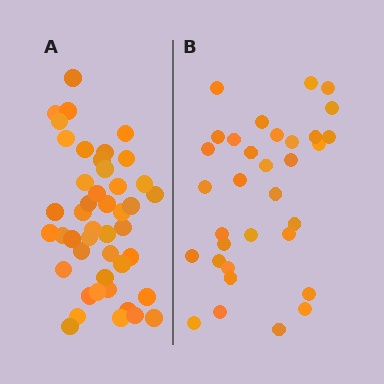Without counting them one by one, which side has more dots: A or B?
Region A (the left region) has more dots.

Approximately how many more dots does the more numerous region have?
Region A has roughly 12 or so more dots than region B.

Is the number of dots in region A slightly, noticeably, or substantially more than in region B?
Region A has noticeably more, but not dramatically so. The ratio is roughly 1.4 to 1.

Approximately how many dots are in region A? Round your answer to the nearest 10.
About 40 dots. (The exact count is 45, which rounds to 40.)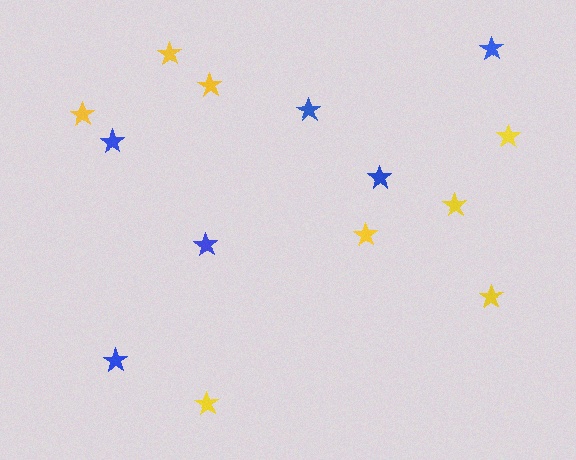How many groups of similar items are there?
There are 2 groups: one group of yellow stars (8) and one group of blue stars (6).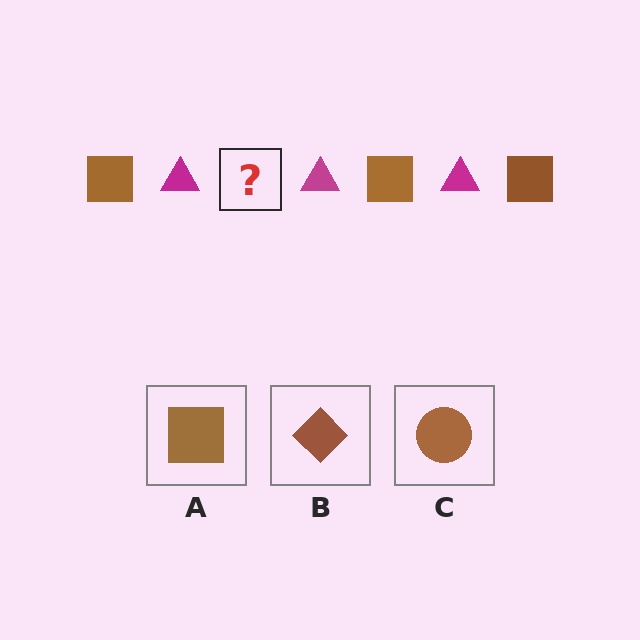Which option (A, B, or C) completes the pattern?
A.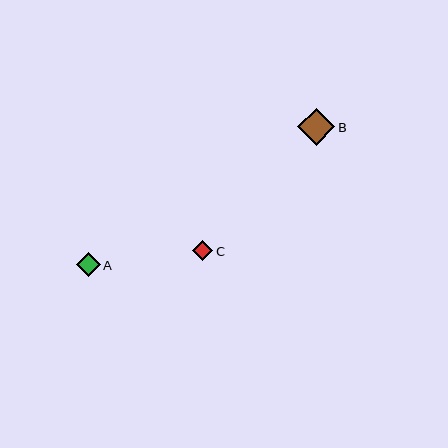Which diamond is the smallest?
Diamond C is the smallest with a size of approximately 20 pixels.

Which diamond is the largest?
Diamond B is the largest with a size of approximately 37 pixels.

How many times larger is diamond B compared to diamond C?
Diamond B is approximately 1.8 times the size of diamond C.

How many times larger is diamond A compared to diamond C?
Diamond A is approximately 1.2 times the size of diamond C.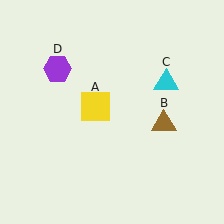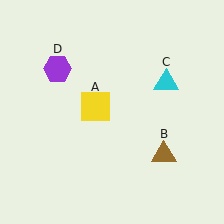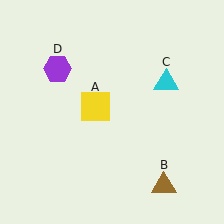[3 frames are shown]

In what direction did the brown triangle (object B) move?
The brown triangle (object B) moved down.